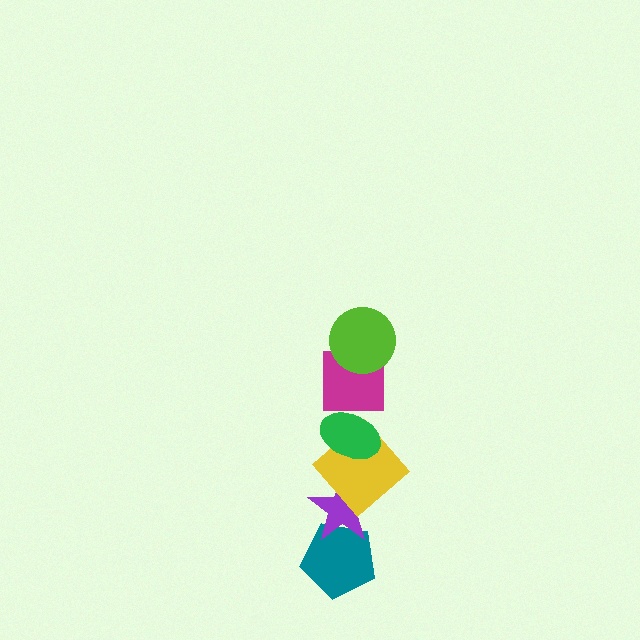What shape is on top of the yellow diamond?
The green ellipse is on top of the yellow diamond.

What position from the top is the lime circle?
The lime circle is 1st from the top.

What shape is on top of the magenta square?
The lime circle is on top of the magenta square.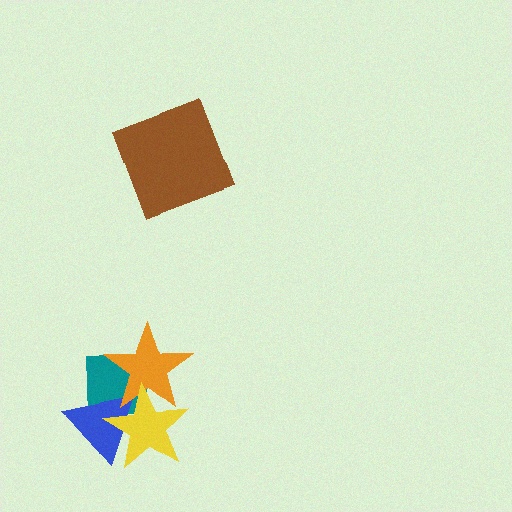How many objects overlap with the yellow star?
3 objects overlap with the yellow star.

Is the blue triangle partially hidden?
Yes, it is partially covered by another shape.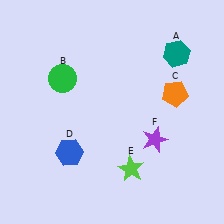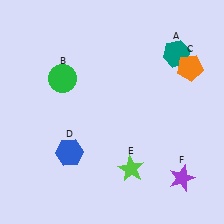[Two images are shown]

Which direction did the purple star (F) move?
The purple star (F) moved down.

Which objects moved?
The objects that moved are: the orange pentagon (C), the purple star (F).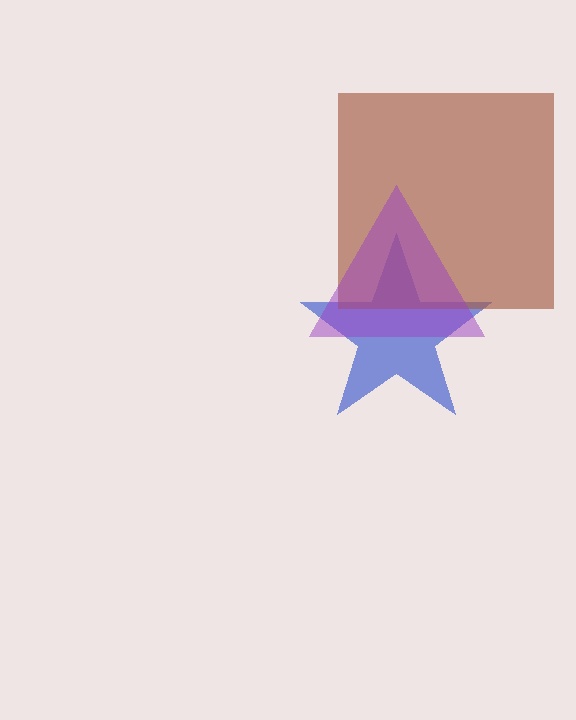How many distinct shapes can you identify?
There are 3 distinct shapes: a blue star, a brown square, a purple triangle.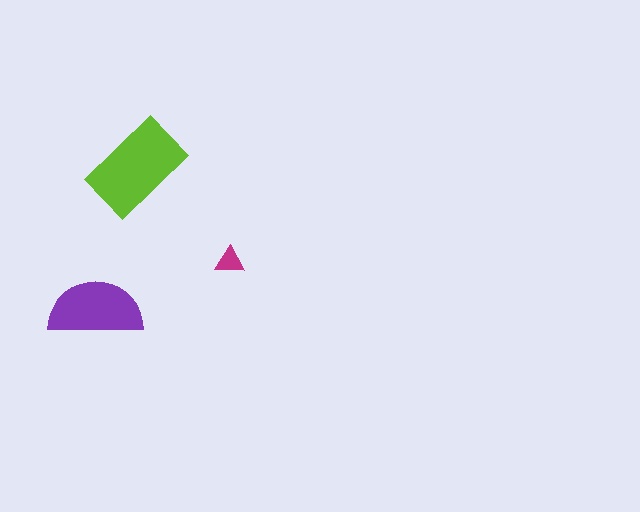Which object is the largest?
The lime rectangle.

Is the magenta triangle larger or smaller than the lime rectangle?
Smaller.